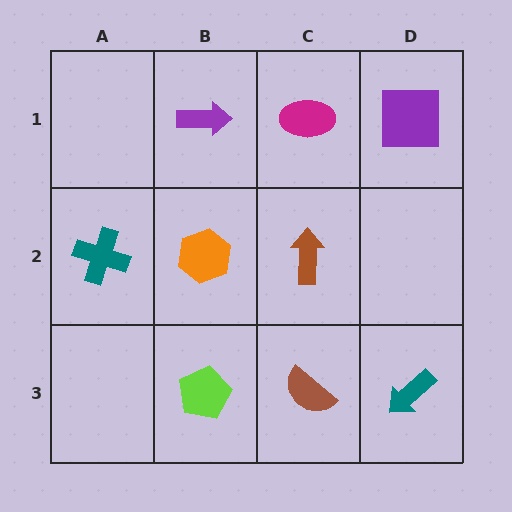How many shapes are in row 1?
3 shapes.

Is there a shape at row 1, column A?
No, that cell is empty.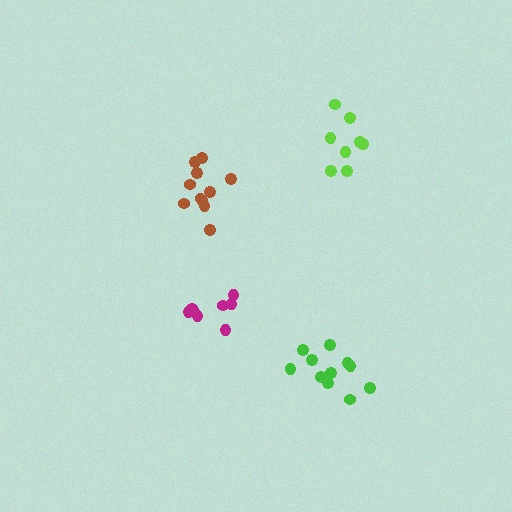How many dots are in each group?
Group 1: 11 dots, Group 2: 8 dots, Group 3: 8 dots, Group 4: 11 dots (38 total).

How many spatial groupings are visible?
There are 4 spatial groupings.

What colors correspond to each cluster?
The clusters are colored: brown, lime, magenta, green.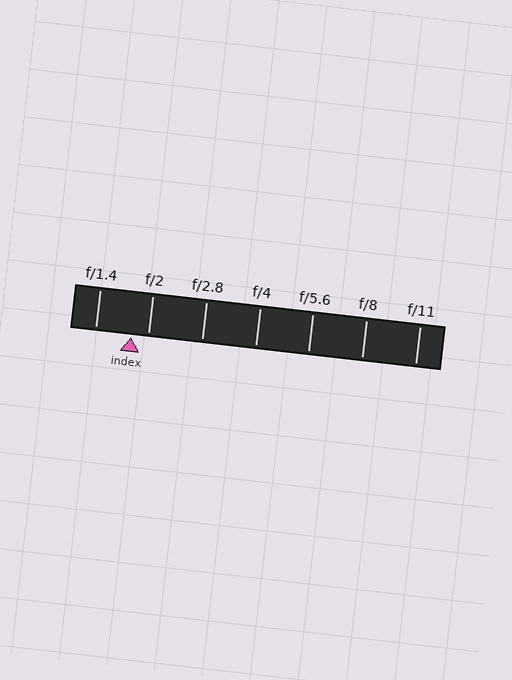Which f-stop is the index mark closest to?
The index mark is closest to f/2.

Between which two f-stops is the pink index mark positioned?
The index mark is between f/1.4 and f/2.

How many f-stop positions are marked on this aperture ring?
There are 7 f-stop positions marked.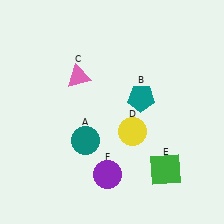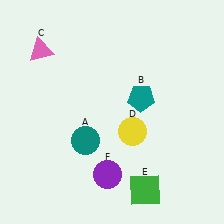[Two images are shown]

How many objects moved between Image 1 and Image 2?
2 objects moved between the two images.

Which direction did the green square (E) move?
The green square (E) moved left.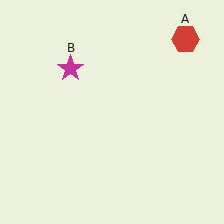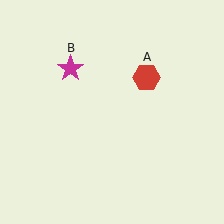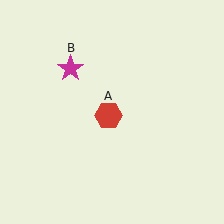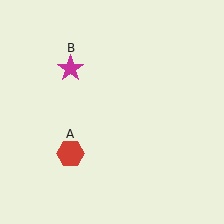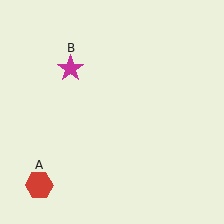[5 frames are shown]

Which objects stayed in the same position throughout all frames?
Magenta star (object B) remained stationary.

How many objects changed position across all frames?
1 object changed position: red hexagon (object A).